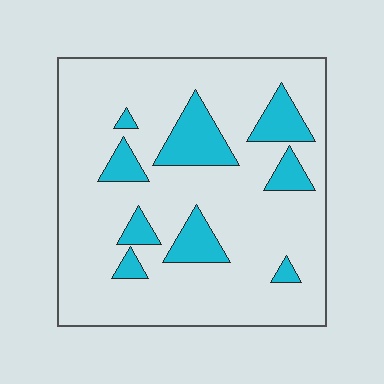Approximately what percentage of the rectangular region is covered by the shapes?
Approximately 15%.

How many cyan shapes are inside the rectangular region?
9.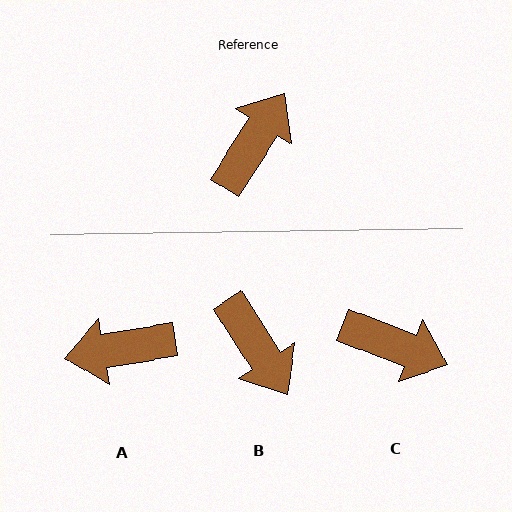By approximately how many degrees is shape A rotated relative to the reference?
Approximately 132 degrees counter-clockwise.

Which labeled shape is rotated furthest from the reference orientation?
A, about 132 degrees away.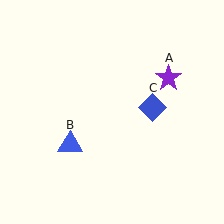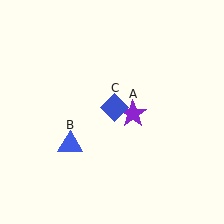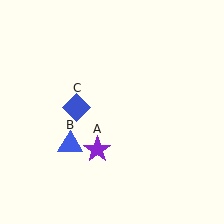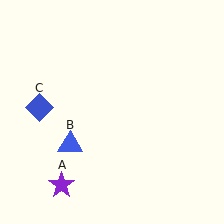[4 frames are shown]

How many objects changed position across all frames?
2 objects changed position: purple star (object A), blue diamond (object C).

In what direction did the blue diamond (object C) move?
The blue diamond (object C) moved left.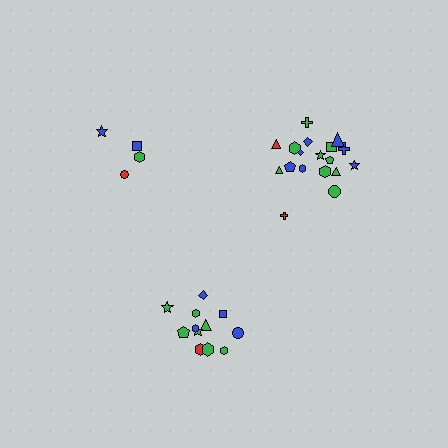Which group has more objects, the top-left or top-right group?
The top-right group.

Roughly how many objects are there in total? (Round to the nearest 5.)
Roughly 35 objects in total.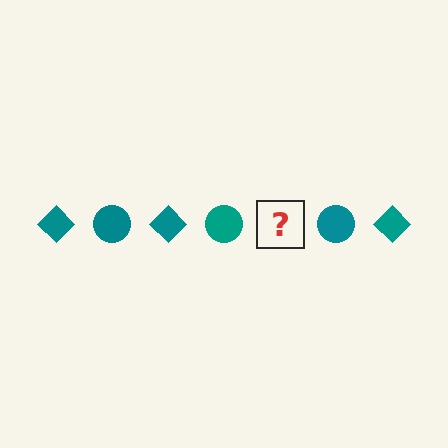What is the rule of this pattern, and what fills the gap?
The rule is that the pattern cycles through diamond, circle shapes in teal. The gap should be filled with a teal diamond.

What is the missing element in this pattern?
The missing element is a teal diamond.